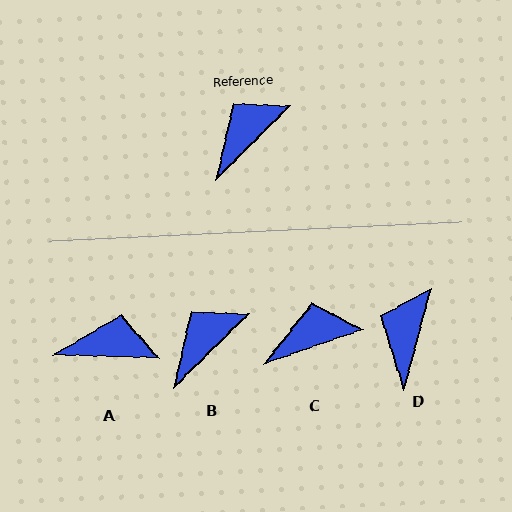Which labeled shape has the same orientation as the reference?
B.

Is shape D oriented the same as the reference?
No, it is off by about 30 degrees.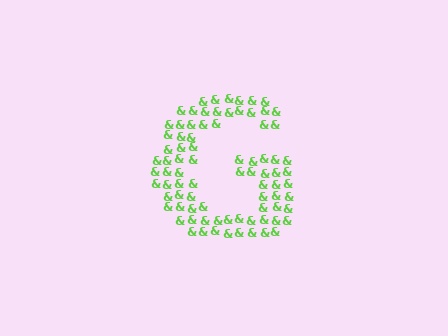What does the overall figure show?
The overall figure shows the letter G.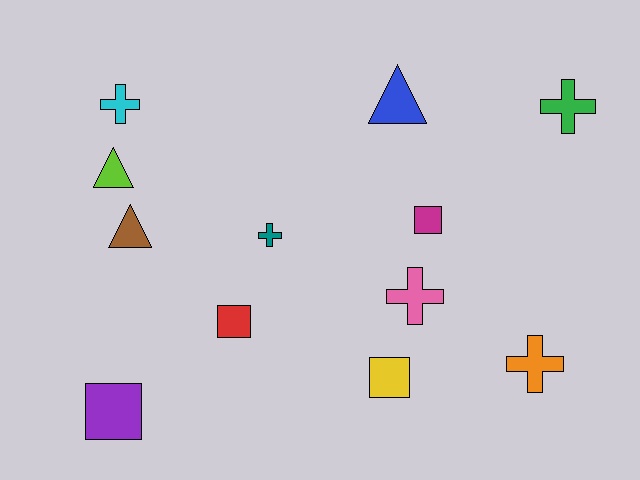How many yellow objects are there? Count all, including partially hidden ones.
There is 1 yellow object.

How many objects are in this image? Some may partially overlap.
There are 12 objects.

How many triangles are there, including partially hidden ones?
There are 3 triangles.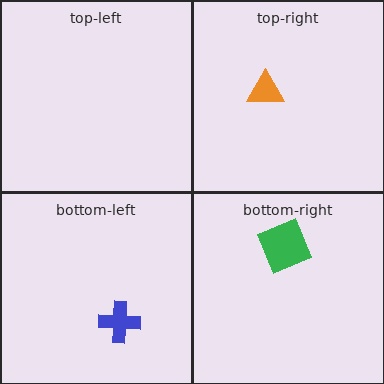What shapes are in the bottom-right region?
The green diamond.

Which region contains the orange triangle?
The top-right region.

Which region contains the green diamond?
The bottom-right region.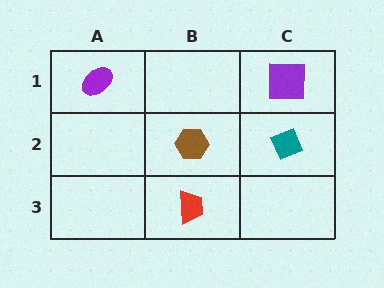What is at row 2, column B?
A brown hexagon.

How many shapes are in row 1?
2 shapes.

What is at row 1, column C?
A purple square.